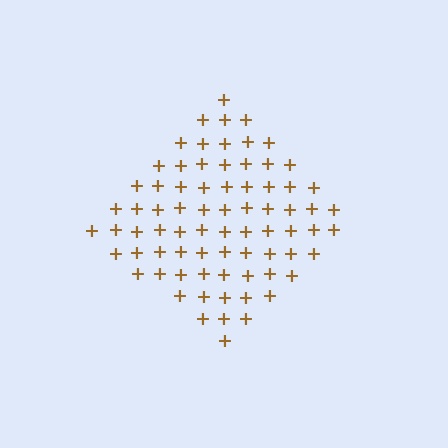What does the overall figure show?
The overall figure shows a diamond.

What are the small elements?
The small elements are plus signs.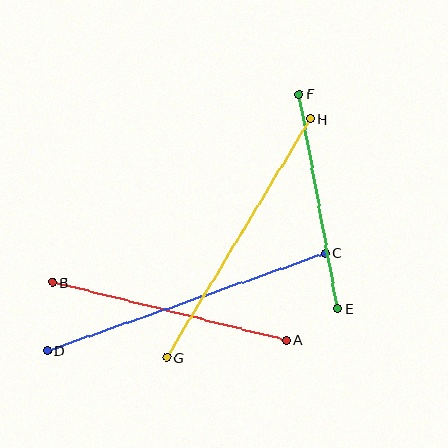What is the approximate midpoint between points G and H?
The midpoint is at approximately (238, 238) pixels.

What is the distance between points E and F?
The distance is approximately 218 pixels.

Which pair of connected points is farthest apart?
Points C and D are farthest apart.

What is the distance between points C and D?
The distance is approximately 295 pixels.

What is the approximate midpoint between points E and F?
The midpoint is at approximately (318, 202) pixels.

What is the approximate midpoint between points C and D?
The midpoint is at approximately (186, 302) pixels.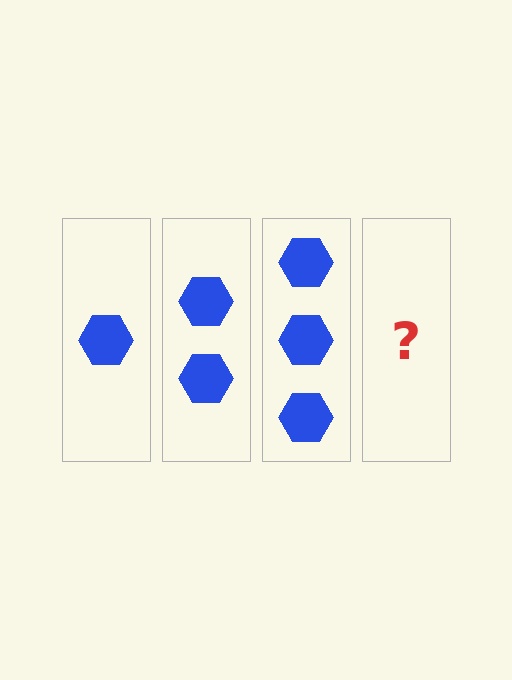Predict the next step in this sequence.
The next step is 4 hexagons.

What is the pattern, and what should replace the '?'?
The pattern is that each step adds one more hexagon. The '?' should be 4 hexagons.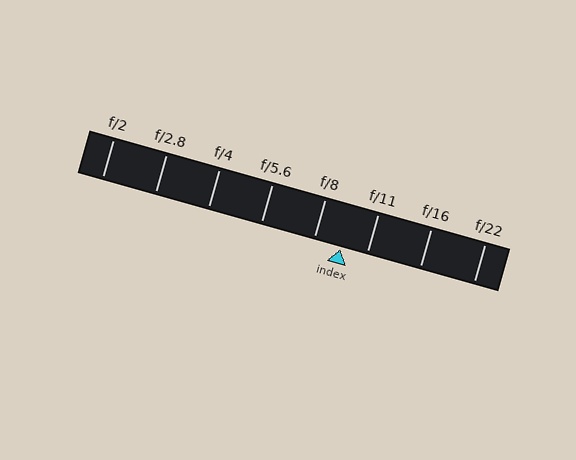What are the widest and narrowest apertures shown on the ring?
The widest aperture shown is f/2 and the narrowest is f/22.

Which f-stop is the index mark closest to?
The index mark is closest to f/11.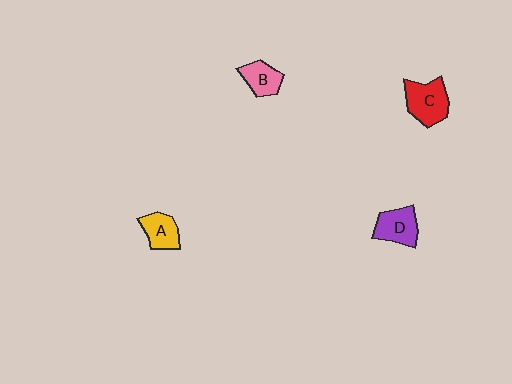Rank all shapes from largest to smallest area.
From largest to smallest: C (red), D (purple), A (yellow), B (pink).